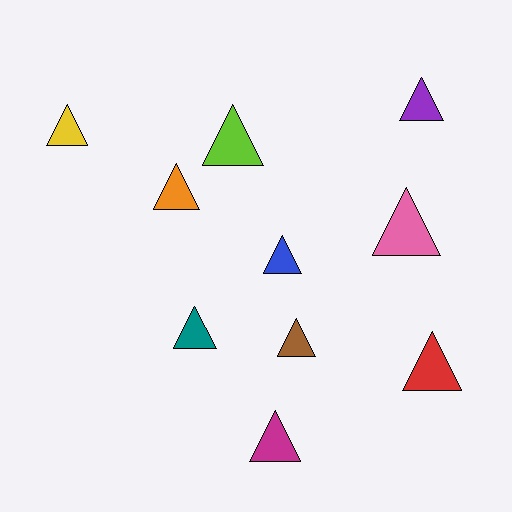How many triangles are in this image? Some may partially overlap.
There are 10 triangles.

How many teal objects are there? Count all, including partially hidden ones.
There is 1 teal object.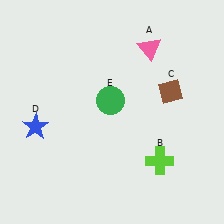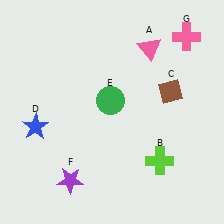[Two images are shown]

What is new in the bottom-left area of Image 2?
A purple star (F) was added in the bottom-left area of Image 2.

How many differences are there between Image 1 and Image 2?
There are 2 differences between the two images.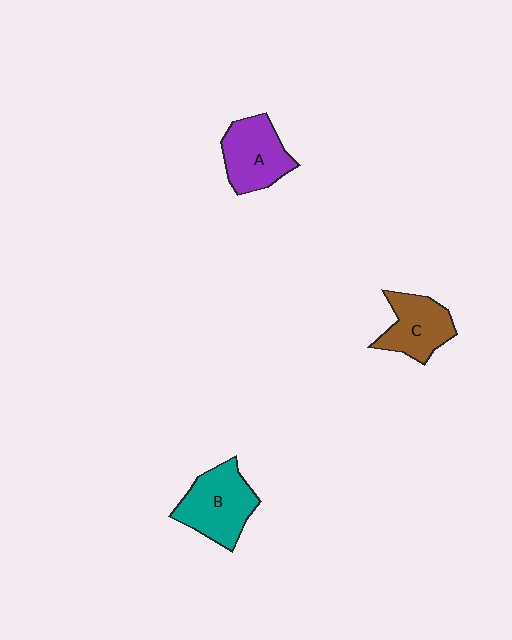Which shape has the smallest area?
Shape C (brown).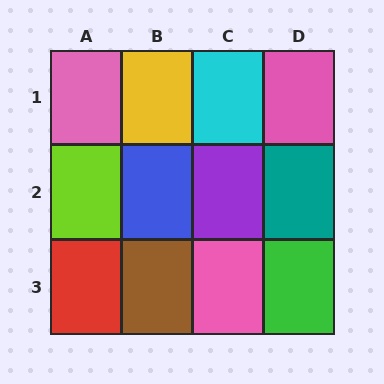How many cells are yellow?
1 cell is yellow.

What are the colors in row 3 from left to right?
Red, brown, pink, green.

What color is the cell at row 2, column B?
Blue.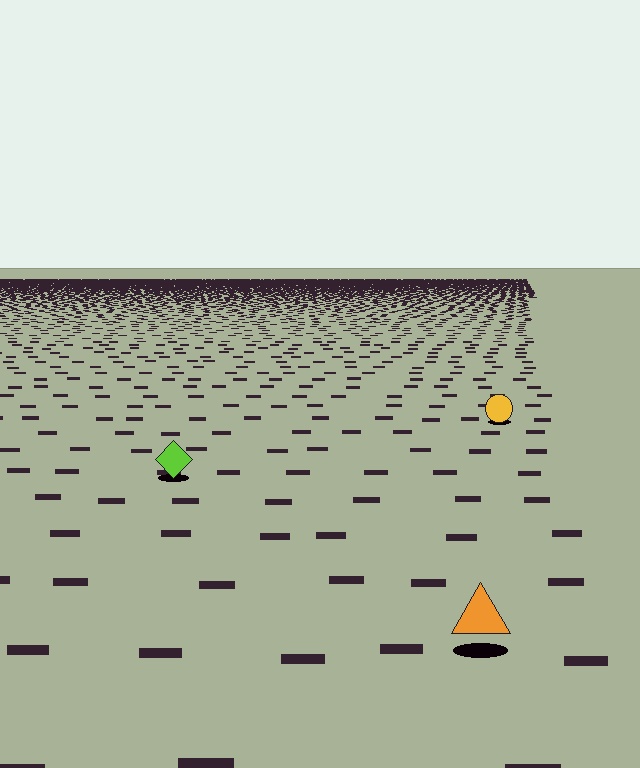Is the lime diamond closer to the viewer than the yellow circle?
Yes. The lime diamond is closer — you can tell from the texture gradient: the ground texture is coarser near it.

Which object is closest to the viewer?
The orange triangle is closest. The texture marks near it are larger and more spread out.